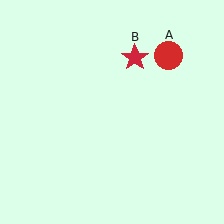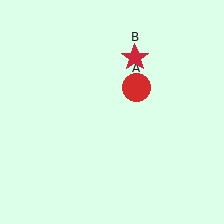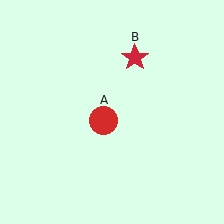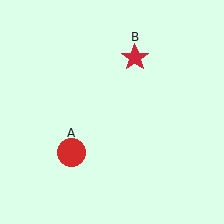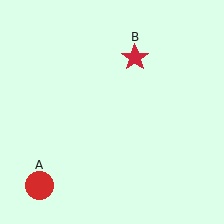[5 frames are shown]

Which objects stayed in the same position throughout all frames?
Red star (object B) remained stationary.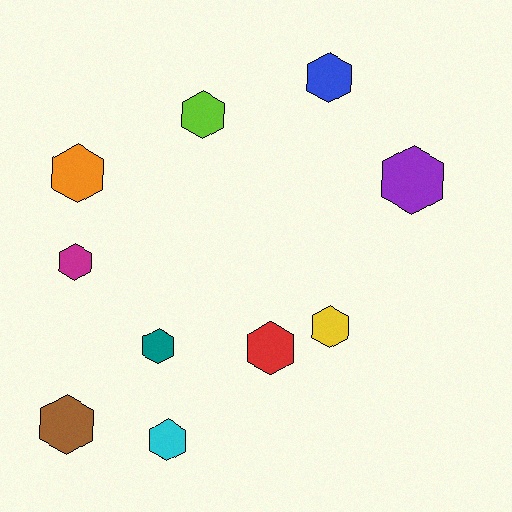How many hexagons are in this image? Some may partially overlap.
There are 10 hexagons.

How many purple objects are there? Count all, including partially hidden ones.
There is 1 purple object.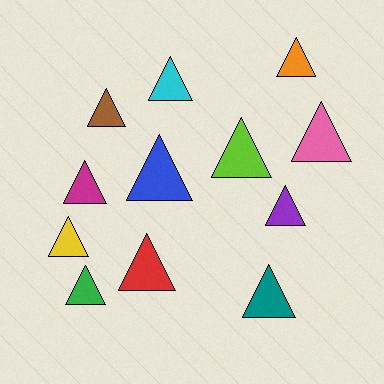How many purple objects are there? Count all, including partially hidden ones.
There is 1 purple object.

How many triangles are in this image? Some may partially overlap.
There are 12 triangles.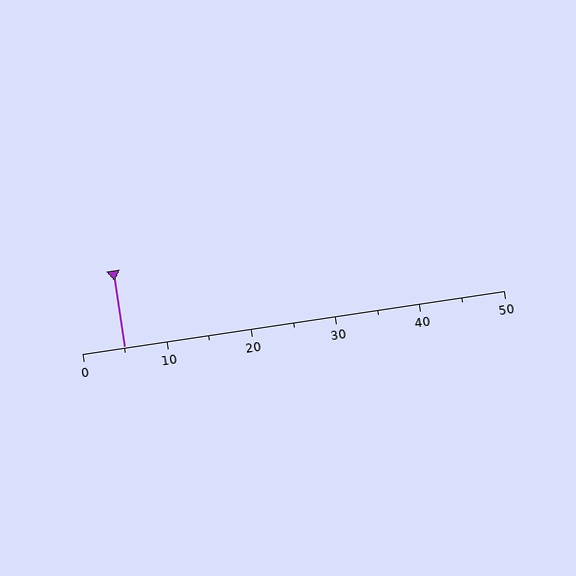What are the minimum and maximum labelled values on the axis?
The axis runs from 0 to 50.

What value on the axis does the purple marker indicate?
The marker indicates approximately 5.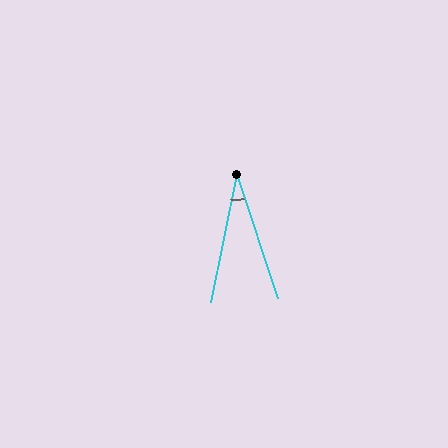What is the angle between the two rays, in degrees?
Approximately 30 degrees.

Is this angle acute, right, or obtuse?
It is acute.